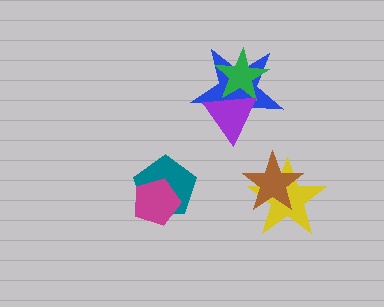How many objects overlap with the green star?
2 objects overlap with the green star.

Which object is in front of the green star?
The purple triangle is in front of the green star.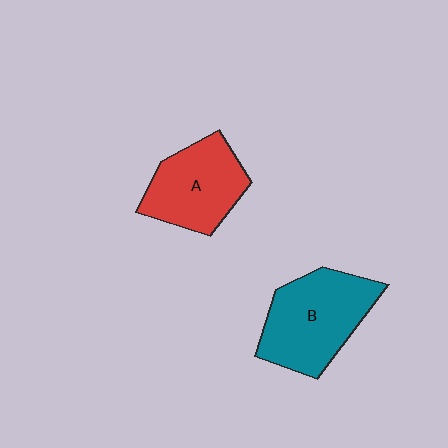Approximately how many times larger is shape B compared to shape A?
Approximately 1.2 times.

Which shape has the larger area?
Shape B (teal).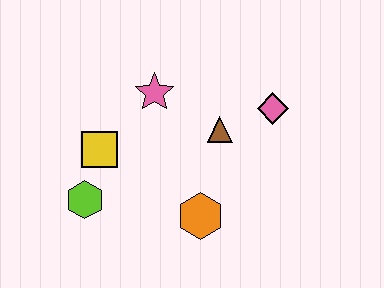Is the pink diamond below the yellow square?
No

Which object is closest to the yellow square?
The lime hexagon is closest to the yellow square.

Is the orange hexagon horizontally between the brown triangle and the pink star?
Yes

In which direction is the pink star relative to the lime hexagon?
The pink star is above the lime hexagon.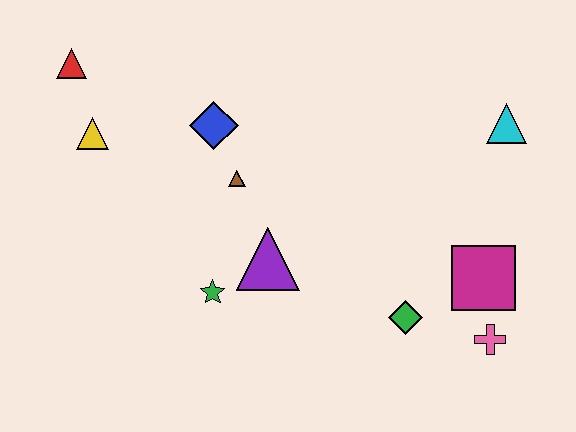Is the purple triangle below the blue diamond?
Yes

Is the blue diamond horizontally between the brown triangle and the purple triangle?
No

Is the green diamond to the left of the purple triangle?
No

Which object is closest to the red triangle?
The yellow triangle is closest to the red triangle.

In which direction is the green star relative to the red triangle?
The green star is below the red triangle.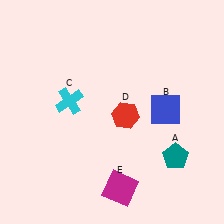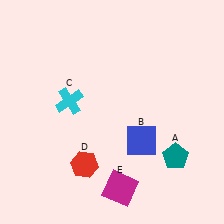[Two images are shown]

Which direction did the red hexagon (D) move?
The red hexagon (D) moved down.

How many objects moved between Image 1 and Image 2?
2 objects moved between the two images.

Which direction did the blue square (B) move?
The blue square (B) moved down.